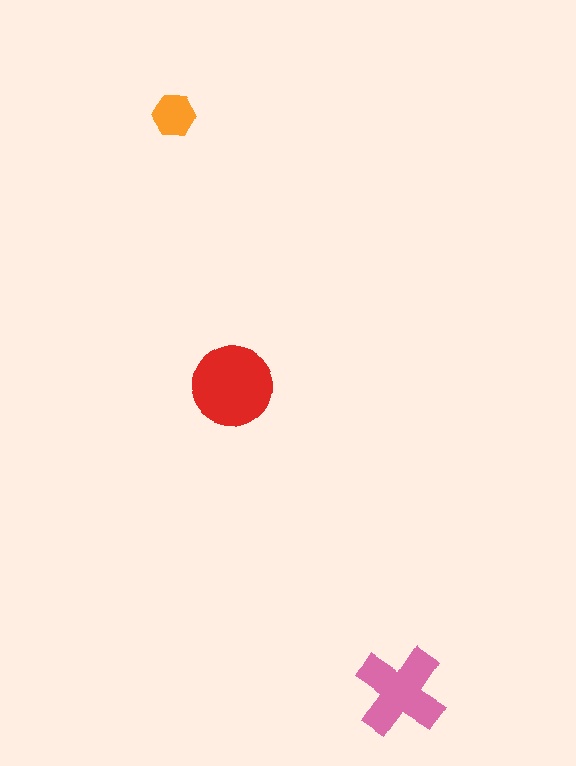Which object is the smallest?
The orange hexagon.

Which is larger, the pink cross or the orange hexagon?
The pink cross.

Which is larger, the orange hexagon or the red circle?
The red circle.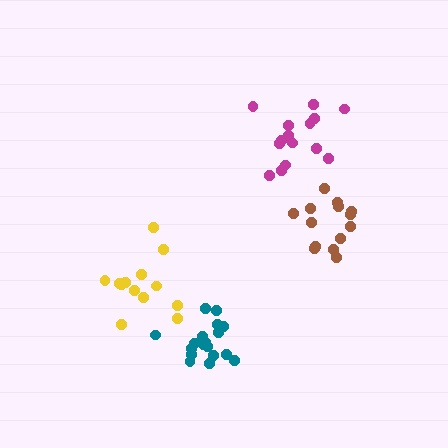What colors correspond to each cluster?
The clusters are colored: teal, yellow, magenta, brown.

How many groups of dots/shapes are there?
There are 4 groups.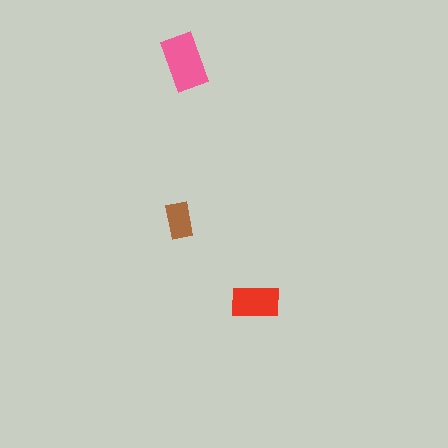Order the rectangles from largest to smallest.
the pink one, the red one, the brown one.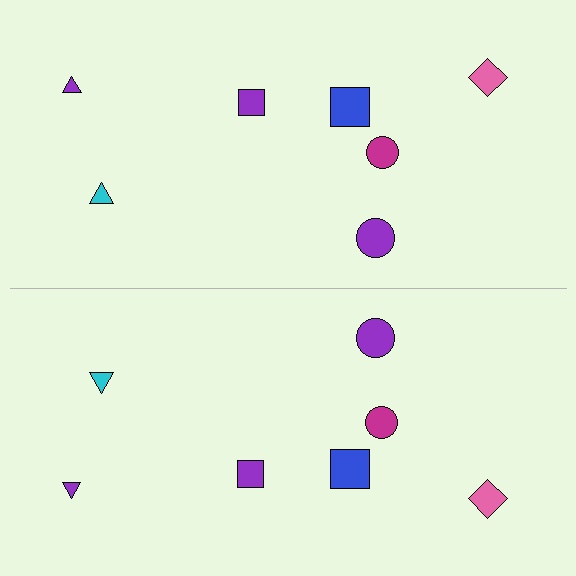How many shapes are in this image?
There are 14 shapes in this image.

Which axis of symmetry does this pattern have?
The pattern has a horizontal axis of symmetry running through the center of the image.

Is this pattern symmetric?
Yes, this pattern has bilateral (reflection) symmetry.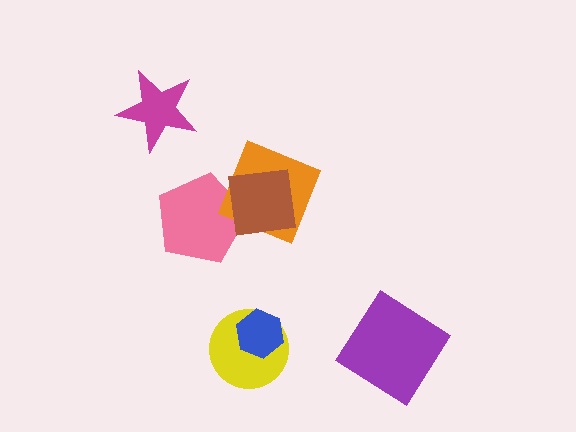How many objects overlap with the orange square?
2 objects overlap with the orange square.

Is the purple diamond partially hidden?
No, no other shape covers it.